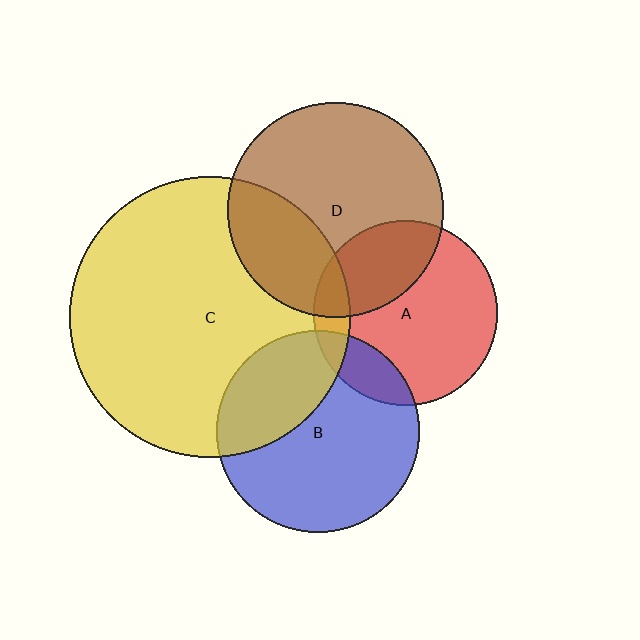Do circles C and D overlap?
Yes.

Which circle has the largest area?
Circle C (yellow).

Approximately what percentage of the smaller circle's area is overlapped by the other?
Approximately 30%.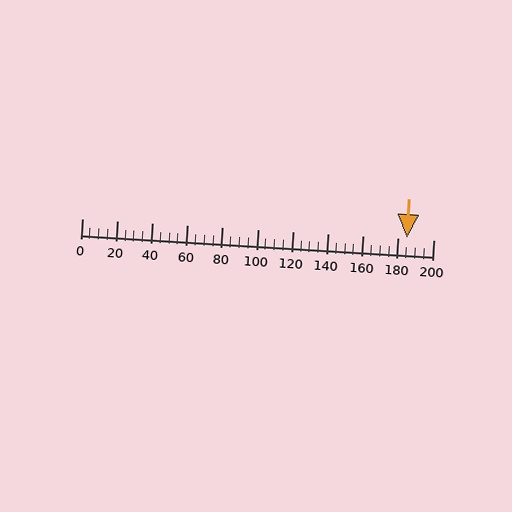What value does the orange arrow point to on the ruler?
The orange arrow points to approximately 185.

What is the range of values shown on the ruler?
The ruler shows values from 0 to 200.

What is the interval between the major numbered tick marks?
The major tick marks are spaced 20 units apart.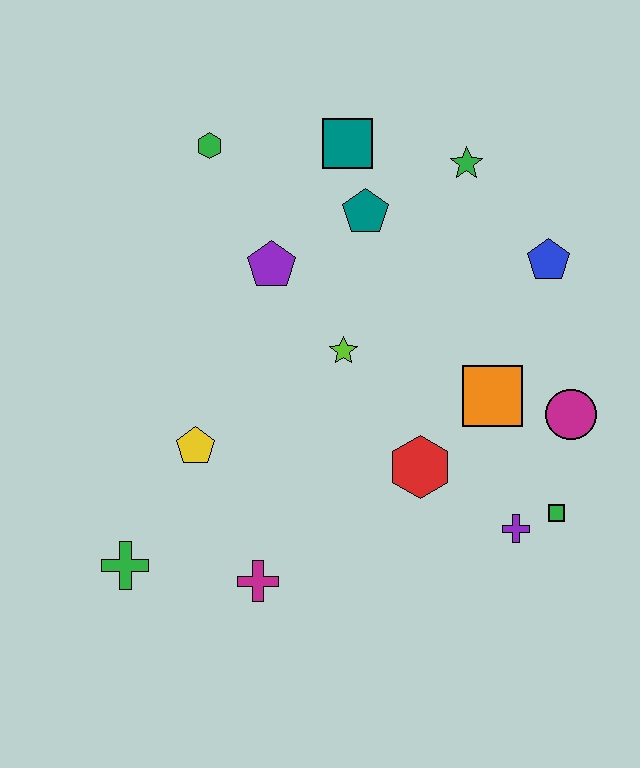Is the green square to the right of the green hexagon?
Yes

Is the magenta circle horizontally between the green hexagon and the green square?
No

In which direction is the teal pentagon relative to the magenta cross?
The teal pentagon is above the magenta cross.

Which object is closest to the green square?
The purple cross is closest to the green square.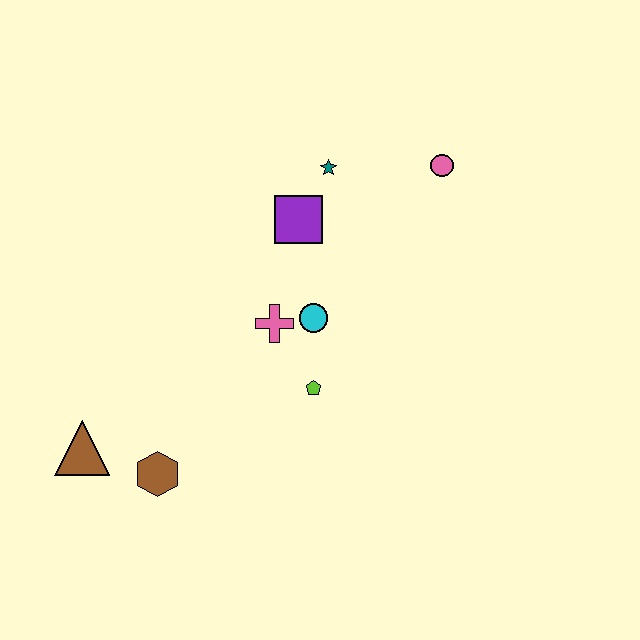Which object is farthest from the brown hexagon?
The pink circle is farthest from the brown hexagon.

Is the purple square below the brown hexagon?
No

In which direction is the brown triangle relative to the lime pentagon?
The brown triangle is to the left of the lime pentagon.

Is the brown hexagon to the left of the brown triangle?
No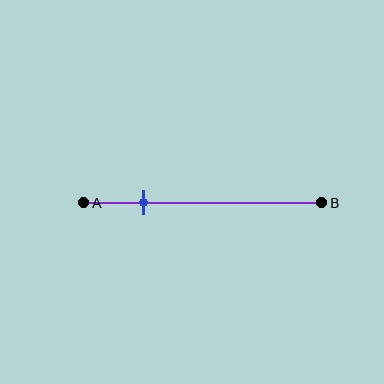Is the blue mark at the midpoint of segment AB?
No, the mark is at about 25% from A, not at the 50% midpoint.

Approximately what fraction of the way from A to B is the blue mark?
The blue mark is approximately 25% of the way from A to B.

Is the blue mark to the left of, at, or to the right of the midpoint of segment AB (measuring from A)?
The blue mark is to the left of the midpoint of segment AB.